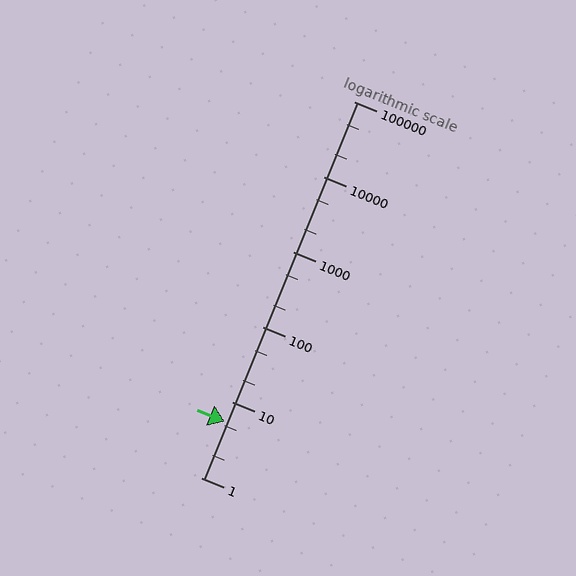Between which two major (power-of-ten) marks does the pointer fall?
The pointer is between 1 and 10.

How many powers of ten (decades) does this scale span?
The scale spans 5 decades, from 1 to 100000.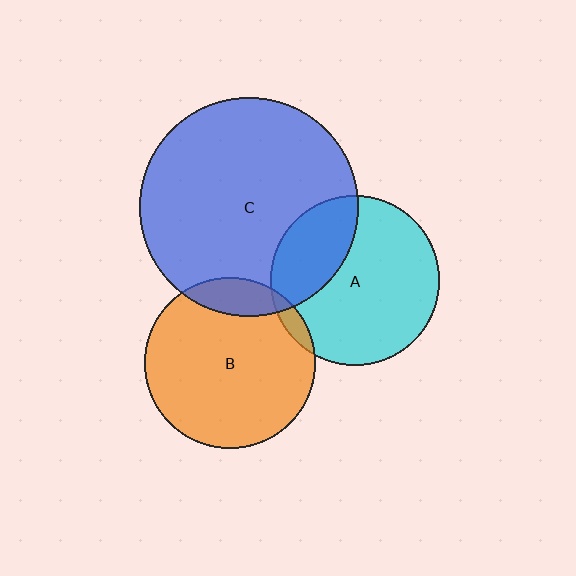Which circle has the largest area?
Circle C (blue).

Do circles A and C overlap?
Yes.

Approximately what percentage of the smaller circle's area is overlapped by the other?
Approximately 30%.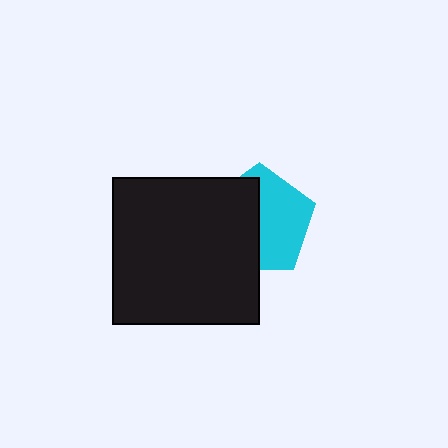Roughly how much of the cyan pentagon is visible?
About half of it is visible (roughly 51%).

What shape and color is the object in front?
The object in front is a black square.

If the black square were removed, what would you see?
You would see the complete cyan pentagon.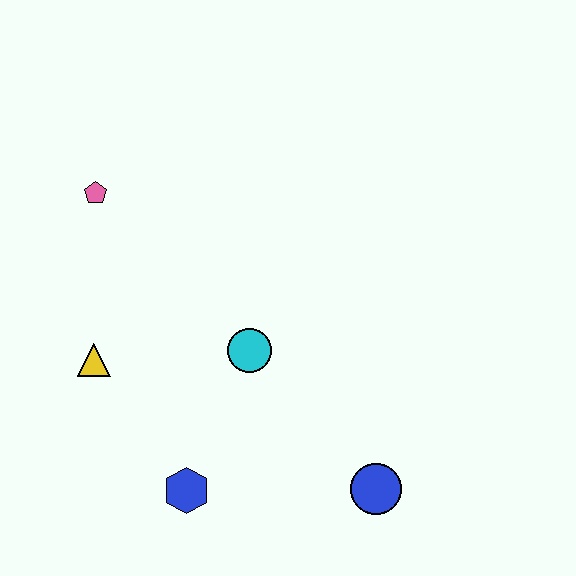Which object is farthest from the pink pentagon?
The blue circle is farthest from the pink pentagon.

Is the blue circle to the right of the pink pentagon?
Yes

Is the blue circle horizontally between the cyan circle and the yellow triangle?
No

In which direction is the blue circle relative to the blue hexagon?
The blue circle is to the right of the blue hexagon.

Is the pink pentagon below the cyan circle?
No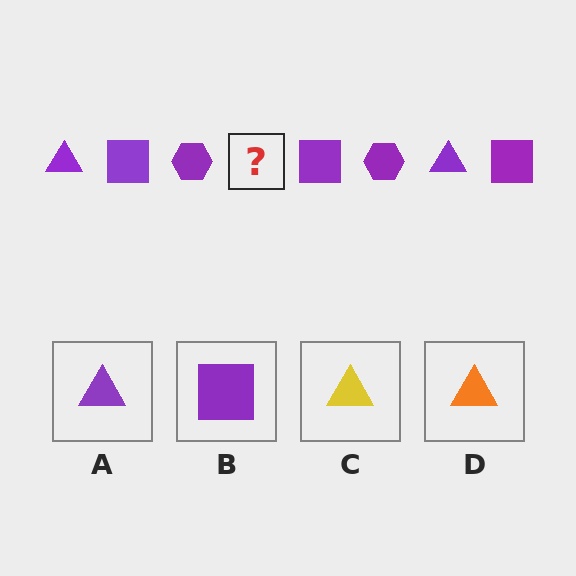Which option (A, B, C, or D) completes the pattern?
A.